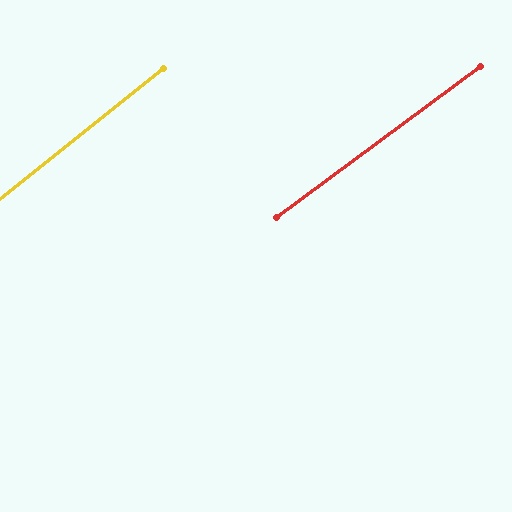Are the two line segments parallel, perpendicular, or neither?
Parallel — their directions differ by only 1.9°.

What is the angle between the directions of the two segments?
Approximately 2 degrees.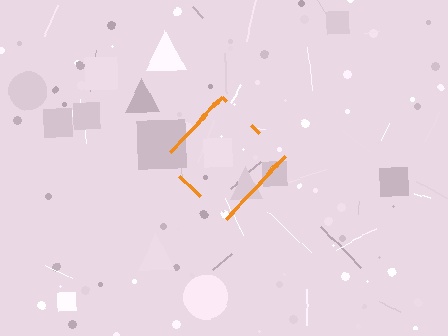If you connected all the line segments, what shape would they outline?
They would outline a diamond.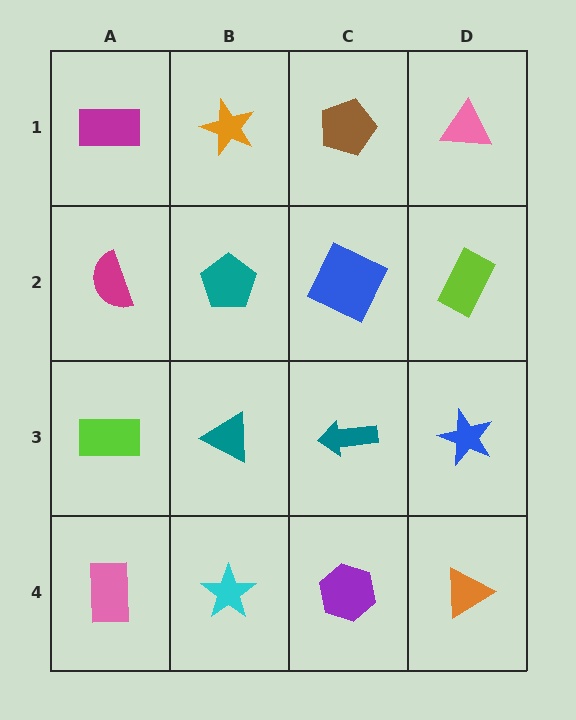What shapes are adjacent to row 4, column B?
A teal triangle (row 3, column B), a pink rectangle (row 4, column A), a purple hexagon (row 4, column C).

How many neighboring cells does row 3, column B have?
4.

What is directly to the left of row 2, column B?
A magenta semicircle.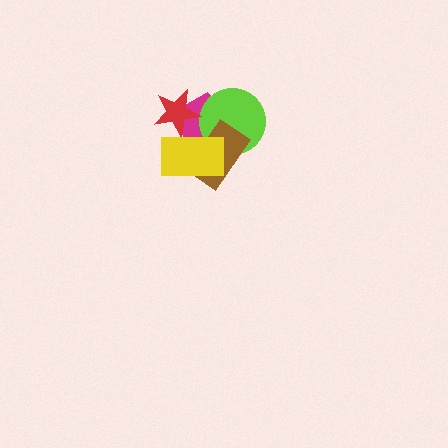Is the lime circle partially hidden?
Yes, it is partially covered by another shape.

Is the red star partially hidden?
Yes, it is partially covered by another shape.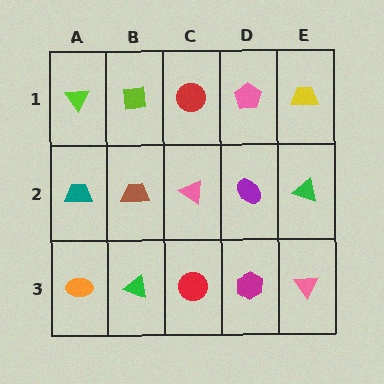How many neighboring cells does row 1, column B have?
3.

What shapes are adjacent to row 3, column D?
A purple ellipse (row 2, column D), a red circle (row 3, column C), a pink triangle (row 3, column E).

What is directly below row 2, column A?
An orange ellipse.